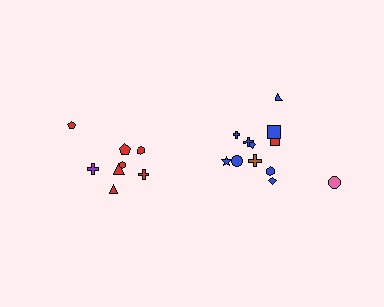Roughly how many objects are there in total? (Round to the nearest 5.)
Roughly 20 objects in total.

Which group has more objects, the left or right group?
The right group.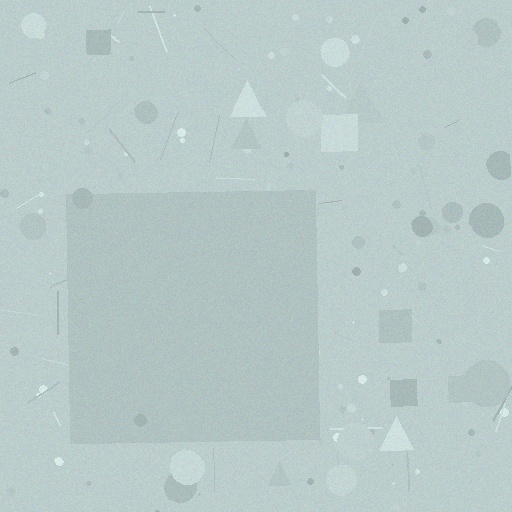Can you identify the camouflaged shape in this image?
The camouflaged shape is a square.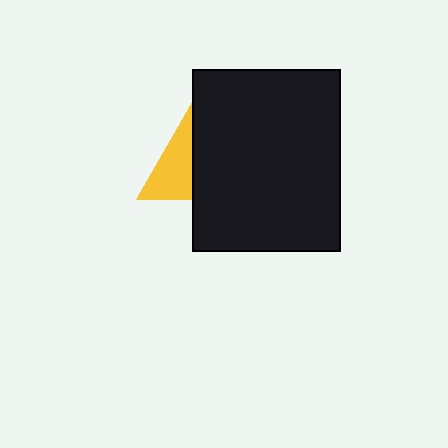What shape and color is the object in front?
The object in front is a black rectangle.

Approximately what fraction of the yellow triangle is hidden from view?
Roughly 64% of the yellow triangle is hidden behind the black rectangle.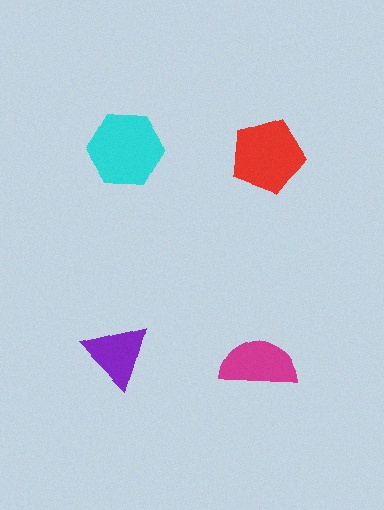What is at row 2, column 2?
A magenta semicircle.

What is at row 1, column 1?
A cyan hexagon.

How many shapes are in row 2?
2 shapes.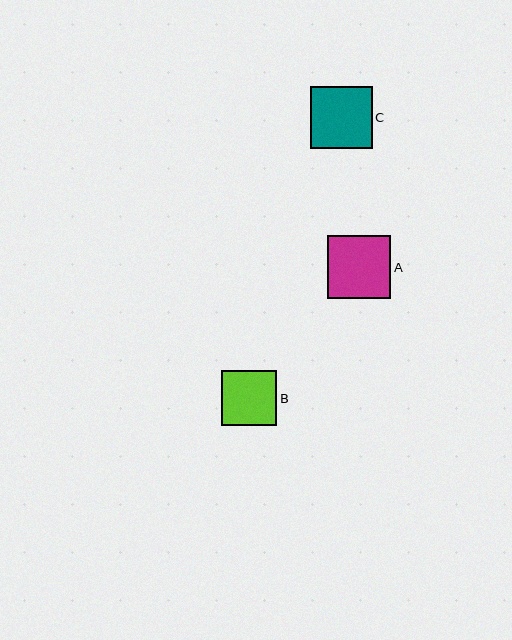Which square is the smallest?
Square B is the smallest with a size of approximately 55 pixels.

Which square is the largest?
Square A is the largest with a size of approximately 63 pixels.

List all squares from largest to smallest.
From largest to smallest: A, C, B.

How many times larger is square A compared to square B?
Square A is approximately 1.1 times the size of square B.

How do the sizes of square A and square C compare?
Square A and square C are approximately the same size.